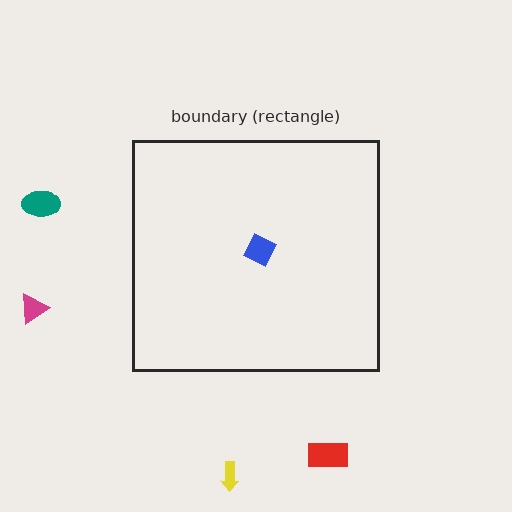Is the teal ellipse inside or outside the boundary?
Outside.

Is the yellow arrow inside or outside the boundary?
Outside.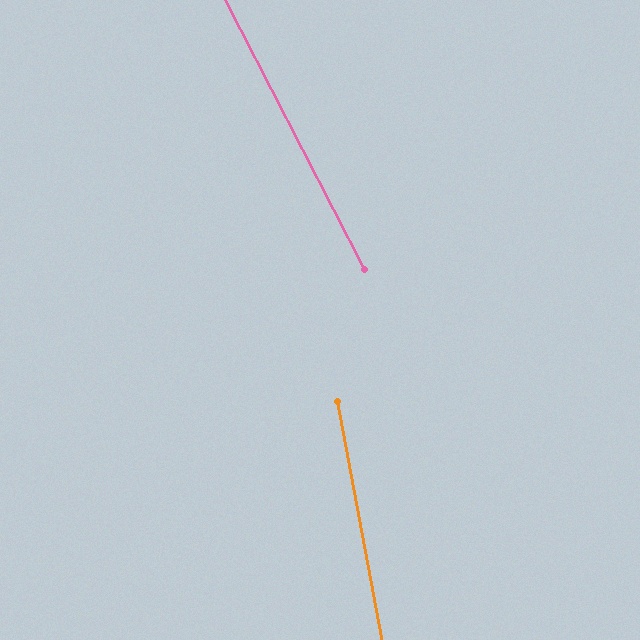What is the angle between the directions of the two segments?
Approximately 17 degrees.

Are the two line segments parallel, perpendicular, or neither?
Neither parallel nor perpendicular — they differ by about 17°.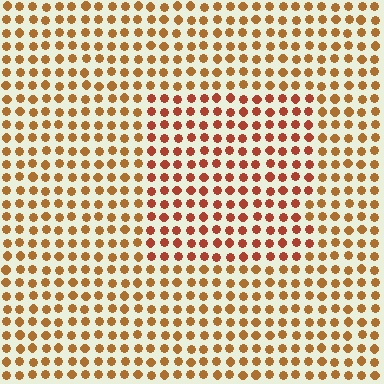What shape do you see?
I see a rectangle.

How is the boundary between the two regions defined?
The boundary is defined purely by a slight shift in hue (about 24 degrees). Spacing, size, and orientation are identical on both sides.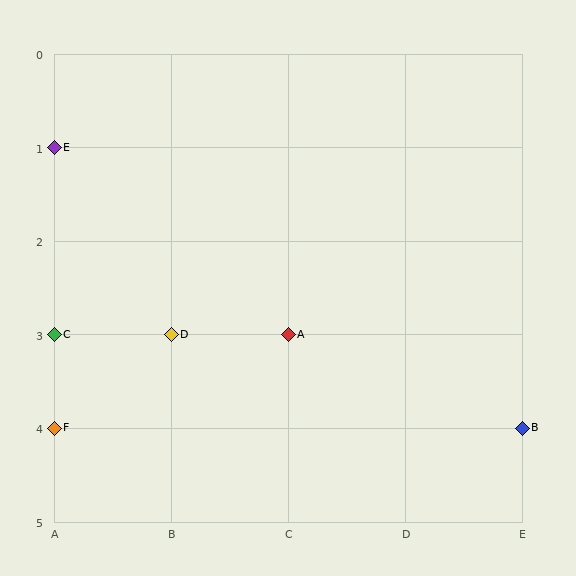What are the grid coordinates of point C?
Point C is at grid coordinates (A, 3).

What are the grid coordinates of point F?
Point F is at grid coordinates (A, 4).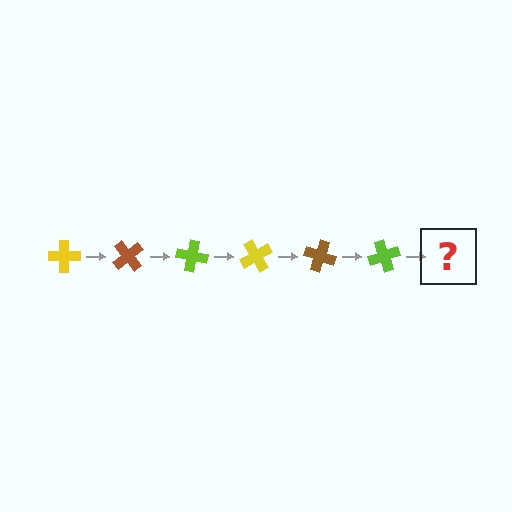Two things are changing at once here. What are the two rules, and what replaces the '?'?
The two rules are that it rotates 50 degrees each step and the color cycles through yellow, brown, and lime. The '?' should be a yellow cross, rotated 300 degrees from the start.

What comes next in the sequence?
The next element should be a yellow cross, rotated 300 degrees from the start.